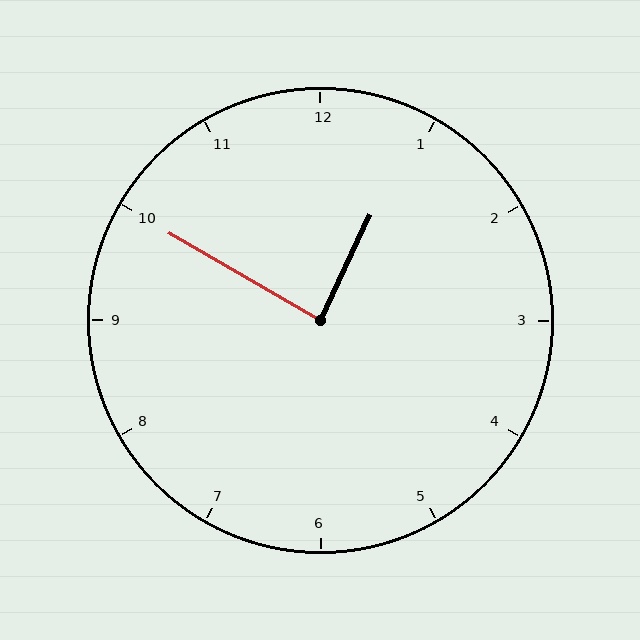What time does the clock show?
12:50.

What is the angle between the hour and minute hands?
Approximately 85 degrees.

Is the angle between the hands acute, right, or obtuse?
It is right.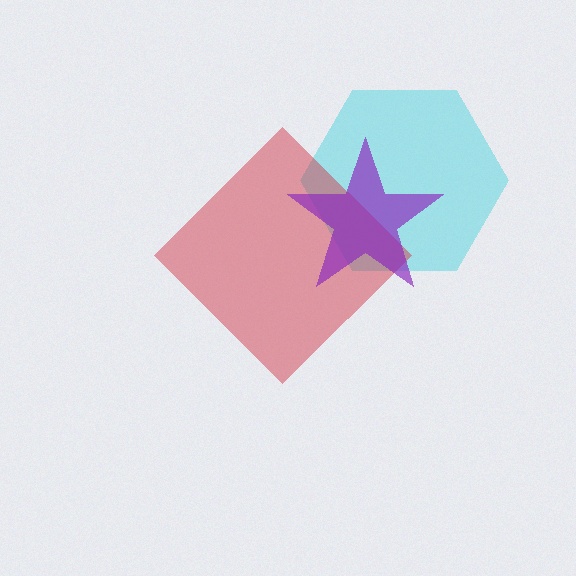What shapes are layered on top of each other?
The layered shapes are: a cyan hexagon, a red diamond, a purple star.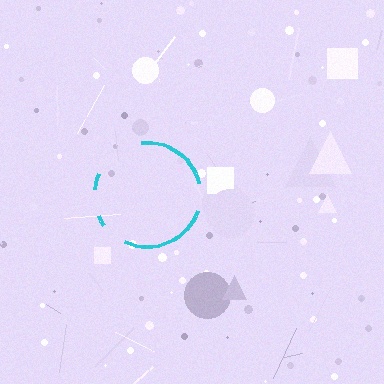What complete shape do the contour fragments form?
The contour fragments form a circle.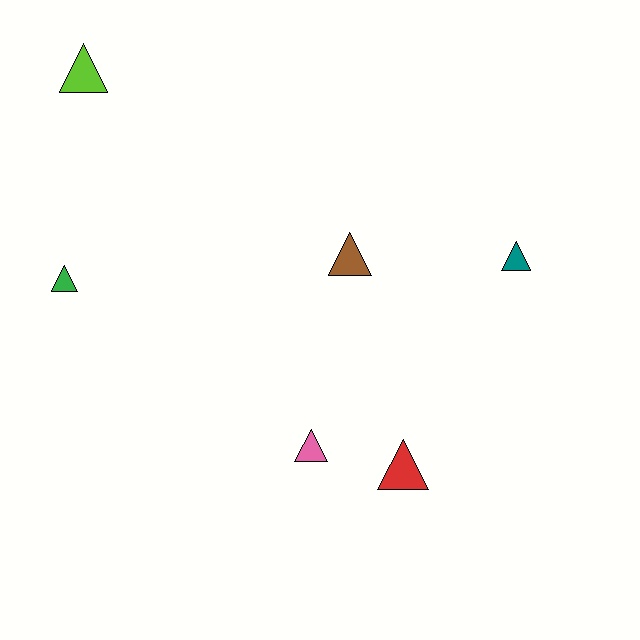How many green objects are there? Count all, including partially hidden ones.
There is 1 green object.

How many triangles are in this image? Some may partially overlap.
There are 6 triangles.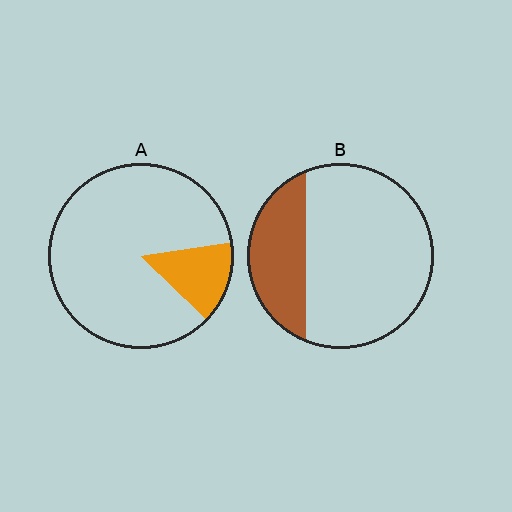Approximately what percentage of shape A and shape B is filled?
A is approximately 15% and B is approximately 25%.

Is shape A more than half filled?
No.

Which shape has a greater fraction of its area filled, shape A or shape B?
Shape B.